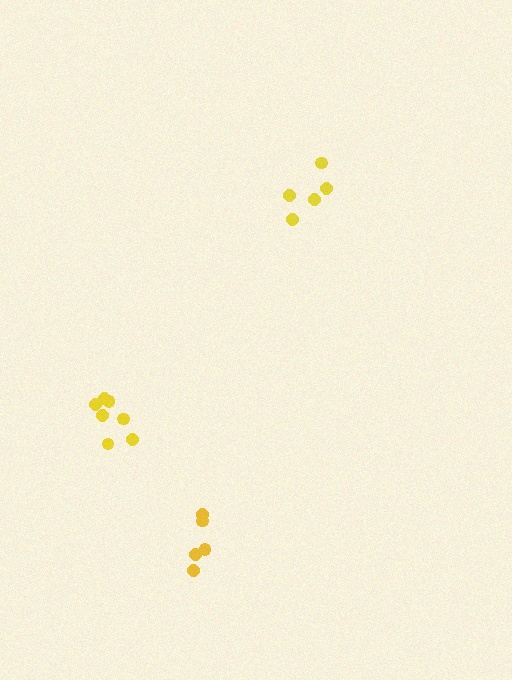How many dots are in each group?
Group 1: 5 dots, Group 2: 7 dots, Group 3: 5 dots (17 total).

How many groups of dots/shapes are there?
There are 3 groups.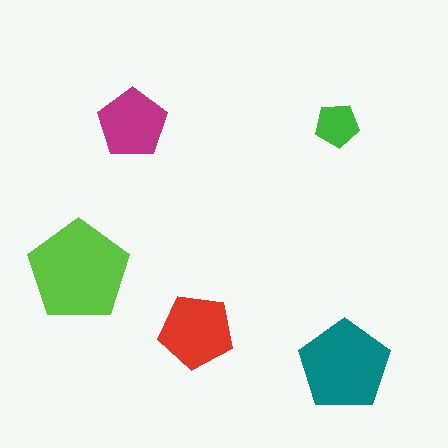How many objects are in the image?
There are 5 objects in the image.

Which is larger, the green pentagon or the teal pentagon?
The teal one.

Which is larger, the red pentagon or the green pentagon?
The red one.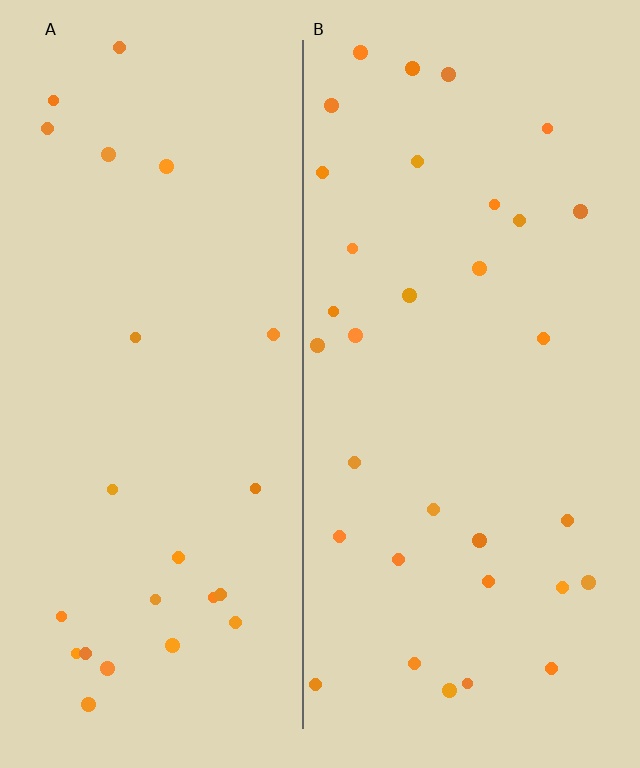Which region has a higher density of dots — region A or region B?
B (the right).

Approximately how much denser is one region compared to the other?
Approximately 1.4× — region B over region A.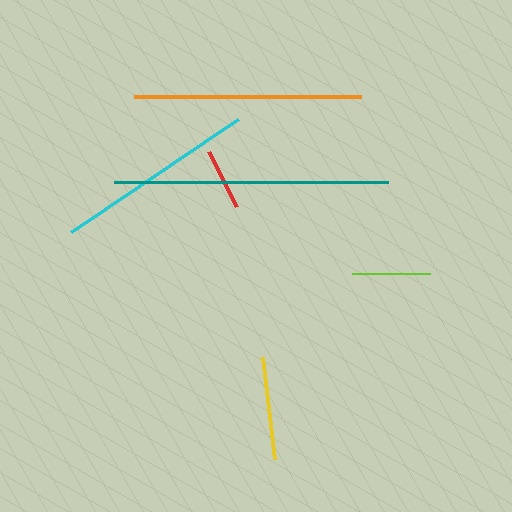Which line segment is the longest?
The teal line is the longest at approximately 274 pixels.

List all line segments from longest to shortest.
From longest to shortest: teal, orange, cyan, yellow, lime, red.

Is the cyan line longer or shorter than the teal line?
The teal line is longer than the cyan line.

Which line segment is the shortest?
The red line is the shortest at approximately 62 pixels.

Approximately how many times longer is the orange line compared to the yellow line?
The orange line is approximately 2.2 times the length of the yellow line.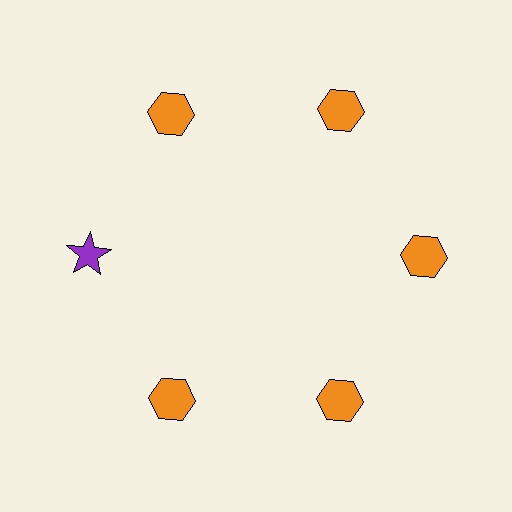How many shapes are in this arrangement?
There are 6 shapes arranged in a ring pattern.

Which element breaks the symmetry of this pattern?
The purple star at roughly the 9 o'clock position breaks the symmetry. All other shapes are orange hexagons.